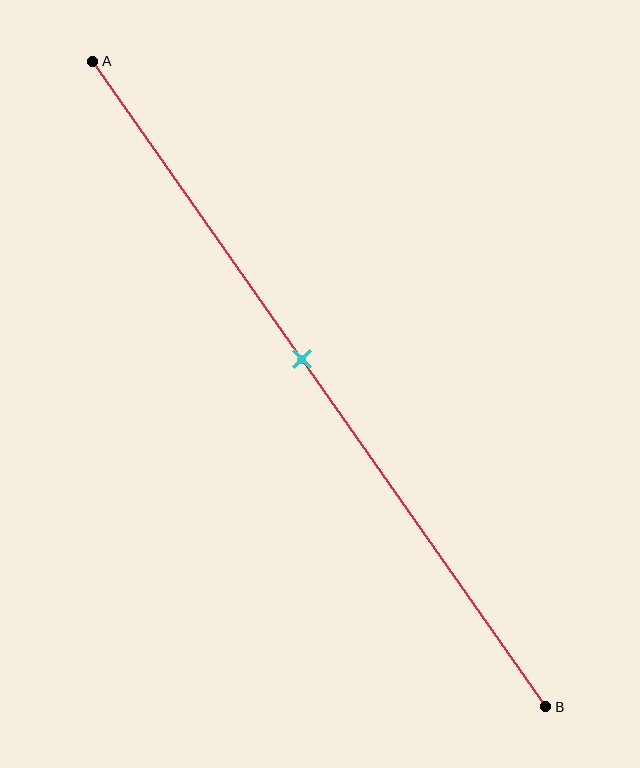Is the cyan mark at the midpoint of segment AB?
No, the mark is at about 45% from A, not at the 50% midpoint.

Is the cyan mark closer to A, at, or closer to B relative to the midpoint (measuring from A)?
The cyan mark is closer to point A than the midpoint of segment AB.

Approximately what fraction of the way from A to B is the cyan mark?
The cyan mark is approximately 45% of the way from A to B.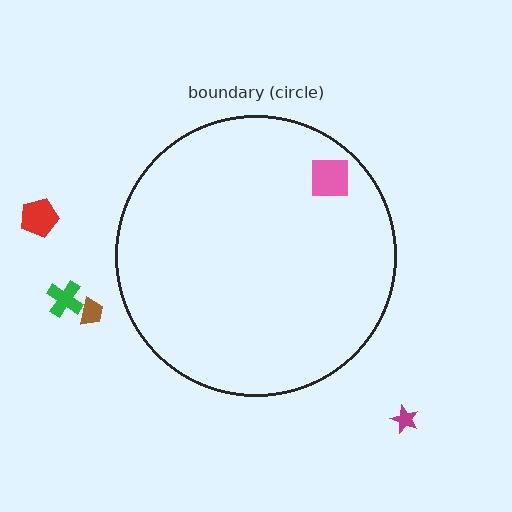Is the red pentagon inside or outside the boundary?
Outside.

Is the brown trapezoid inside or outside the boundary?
Outside.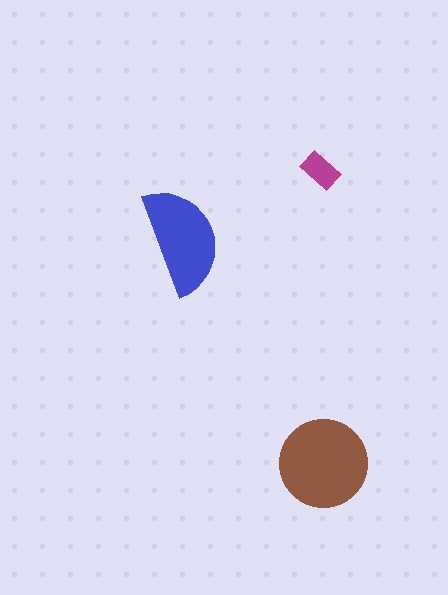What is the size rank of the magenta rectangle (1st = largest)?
3rd.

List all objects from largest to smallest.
The brown circle, the blue semicircle, the magenta rectangle.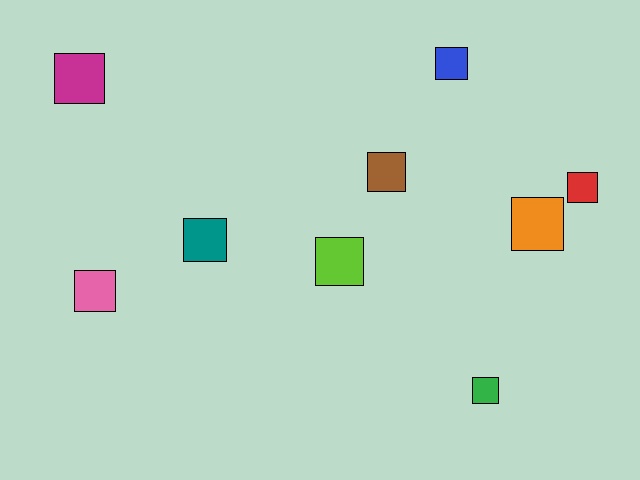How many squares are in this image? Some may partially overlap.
There are 9 squares.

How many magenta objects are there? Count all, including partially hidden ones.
There is 1 magenta object.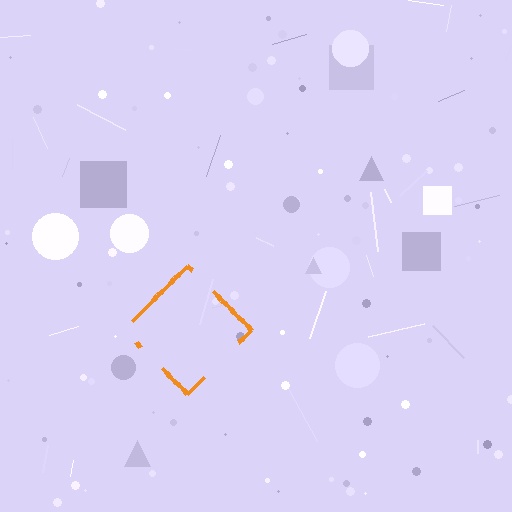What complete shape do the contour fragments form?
The contour fragments form a diamond.